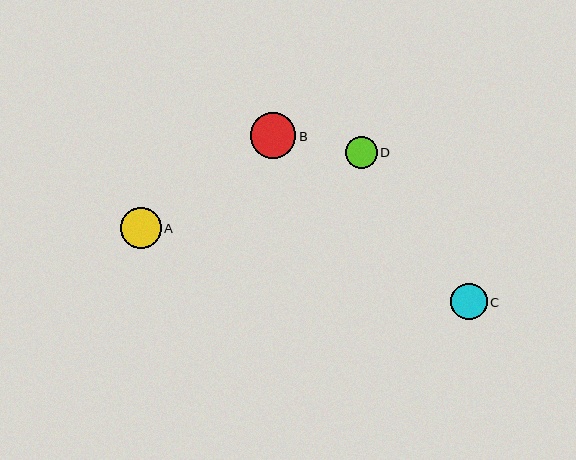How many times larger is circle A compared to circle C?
Circle A is approximately 1.1 times the size of circle C.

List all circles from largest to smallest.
From largest to smallest: B, A, C, D.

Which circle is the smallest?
Circle D is the smallest with a size of approximately 32 pixels.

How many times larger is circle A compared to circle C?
Circle A is approximately 1.1 times the size of circle C.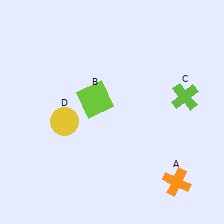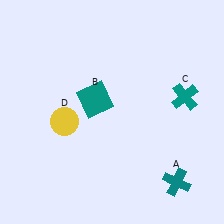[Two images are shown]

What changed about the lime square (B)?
In Image 1, B is lime. In Image 2, it changed to teal.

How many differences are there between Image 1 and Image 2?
There are 3 differences between the two images.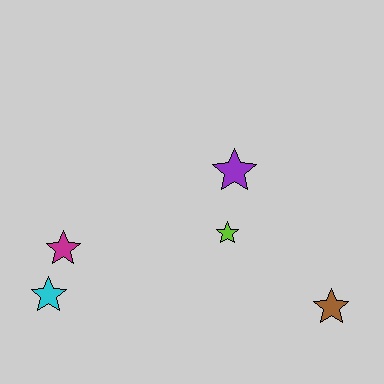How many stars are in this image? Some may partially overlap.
There are 5 stars.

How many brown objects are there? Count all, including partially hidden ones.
There is 1 brown object.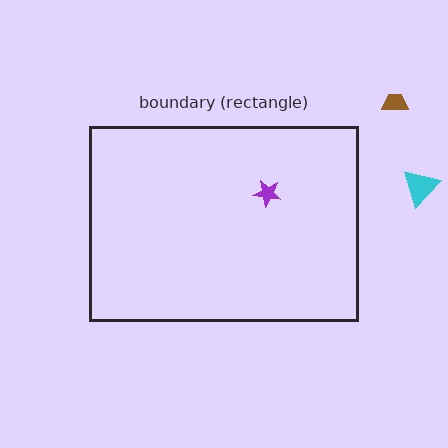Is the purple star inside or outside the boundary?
Inside.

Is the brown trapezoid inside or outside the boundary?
Outside.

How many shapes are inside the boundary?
1 inside, 2 outside.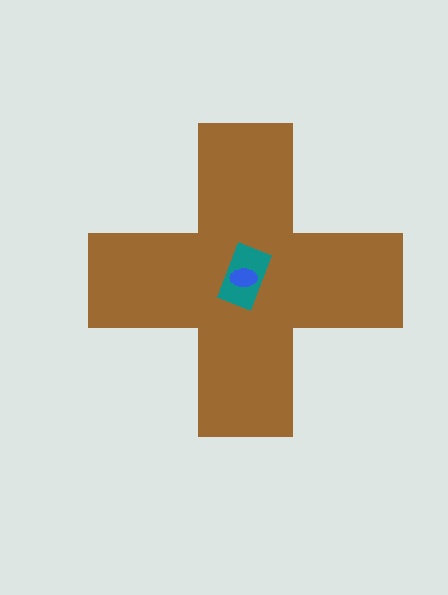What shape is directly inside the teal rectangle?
The blue ellipse.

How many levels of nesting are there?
3.